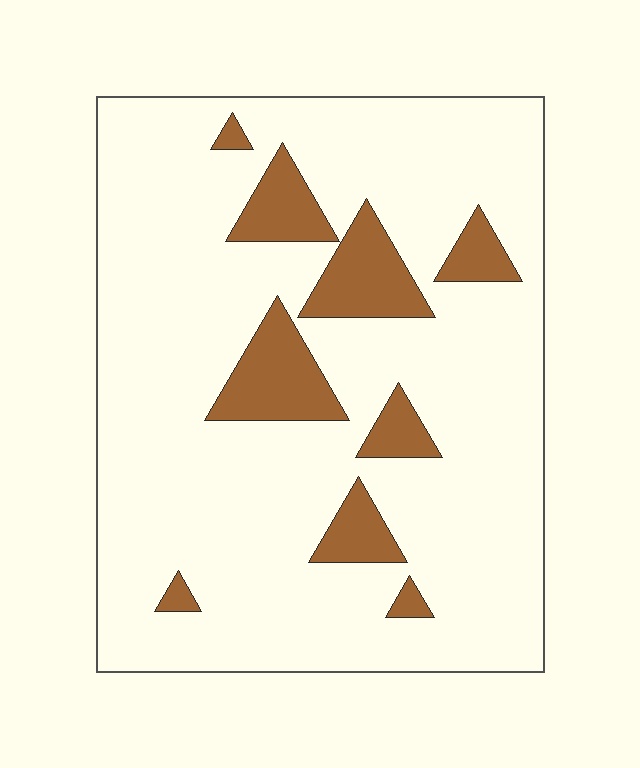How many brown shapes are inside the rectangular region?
9.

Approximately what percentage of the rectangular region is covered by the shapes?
Approximately 15%.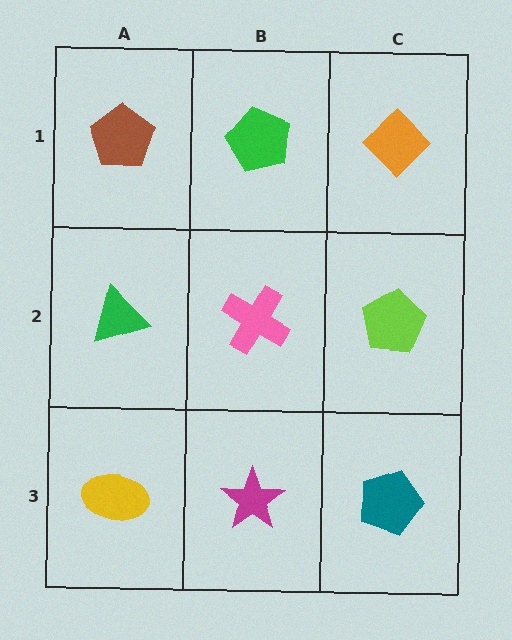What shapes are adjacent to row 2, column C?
An orange diamond (row 1, column C), a teal pentagon (row 3, column C), a pink cross (row 2, column B).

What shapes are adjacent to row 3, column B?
A pink cross (row 2, column B), a yellow ellipse (row 3, column A), a teal pentagon (row 3, column C).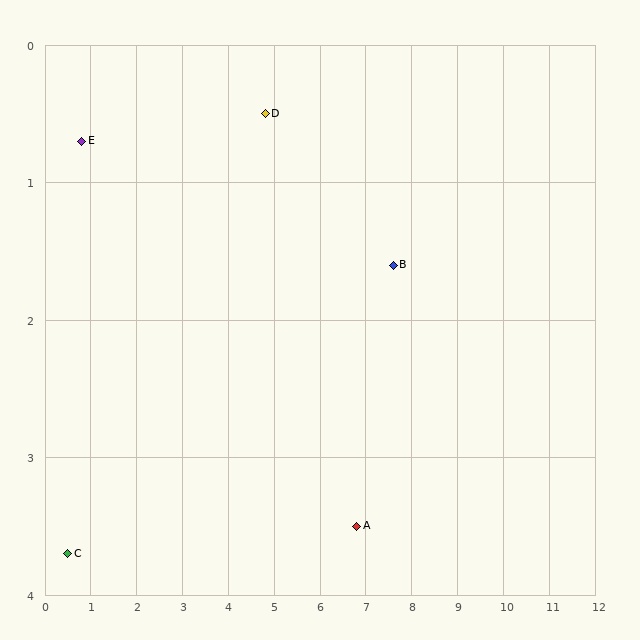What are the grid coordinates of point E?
Point E is at approximately (0.8, 0.7).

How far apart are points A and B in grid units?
Points A and B are about 2.1 grid units apart.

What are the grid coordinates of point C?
Point C is at approximately (0.5, 3.7).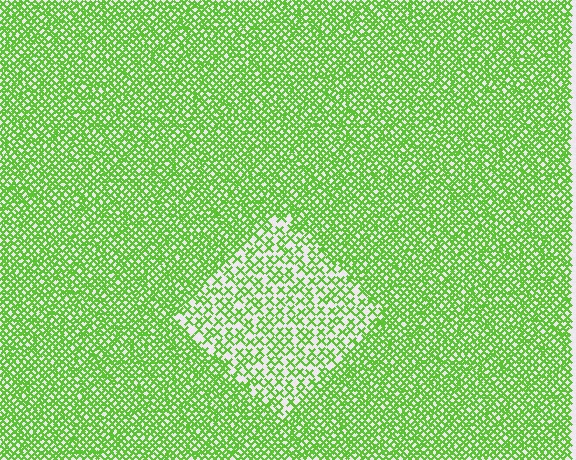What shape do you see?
I see a diamond.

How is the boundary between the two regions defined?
The boundary is defined by a change in element density (approximately 2.1x ratio). All elements are the same color, size, and shape.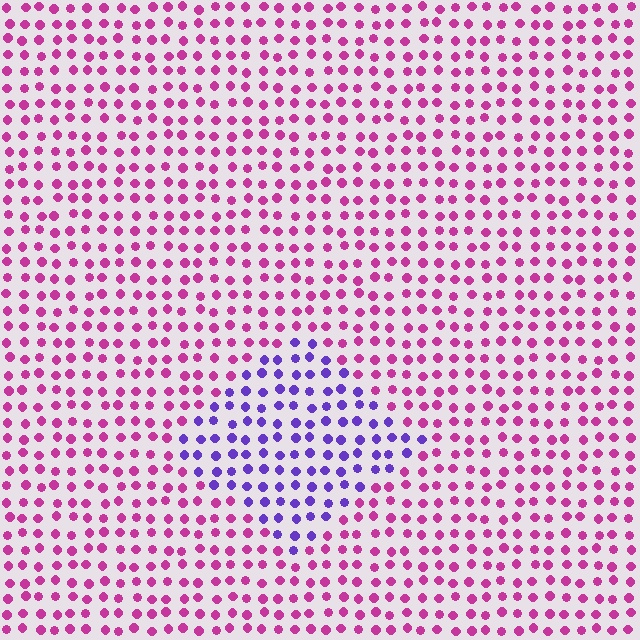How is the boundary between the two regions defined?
The boundary is defined purely by a slight shift in hue (about 57 degrees). Spacing, size, and orientation are identical on both sides.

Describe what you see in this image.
The image is filled with small magenta elements in a uniform arrangement. A diamond-shaped region is visible where the elements are tinted to a slightly different hue, forming a subtle color boundary.